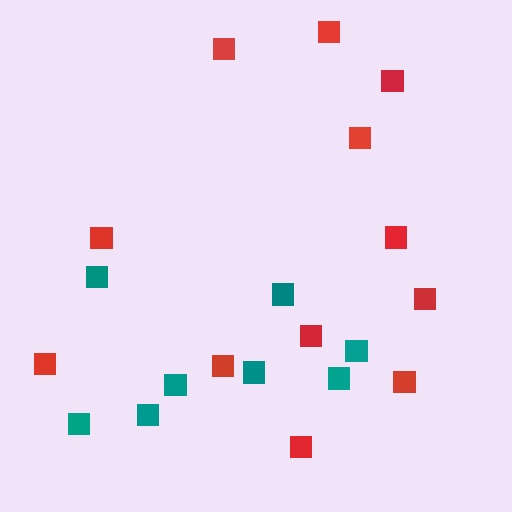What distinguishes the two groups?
There are 2 groups: one group of teal squares (8) and one group of red squares (12).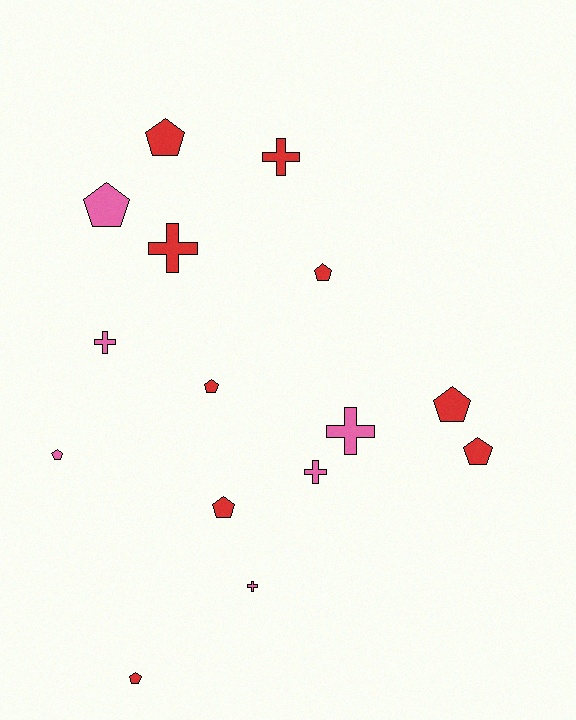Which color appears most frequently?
Red, with 9 objects.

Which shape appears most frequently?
Pentagon, with 9 objects.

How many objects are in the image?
There are 15 objects.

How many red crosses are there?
There are 2 red crosses.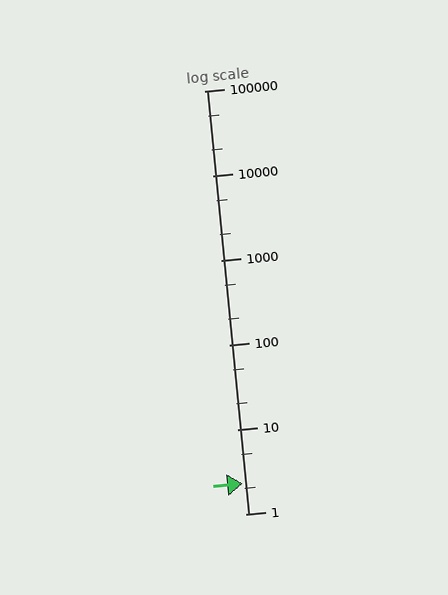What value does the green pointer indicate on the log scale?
The pointer indicates approximately 2.3.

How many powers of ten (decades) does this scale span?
The scale spans 5 decades, from 1 to 100000.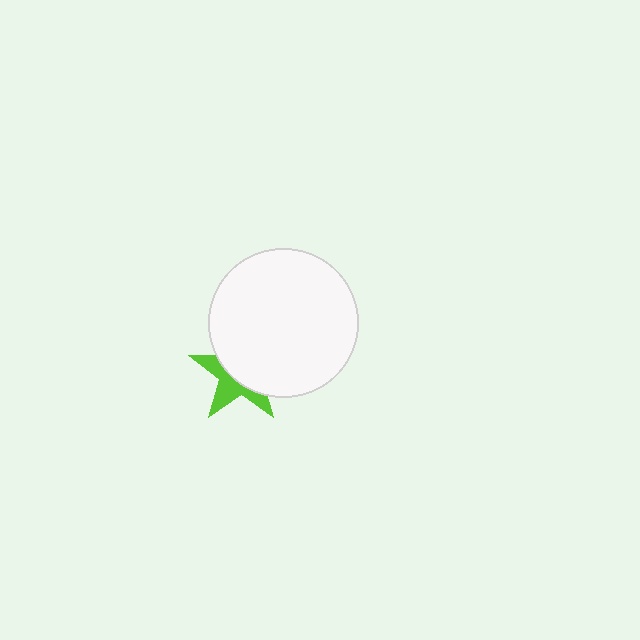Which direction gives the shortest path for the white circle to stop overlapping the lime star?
Moving toward the upper-right gives the shortest separation.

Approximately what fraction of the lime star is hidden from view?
Roughly 59% of the lime star is hidden behind the white circle.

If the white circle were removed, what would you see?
You would see the complete lime star.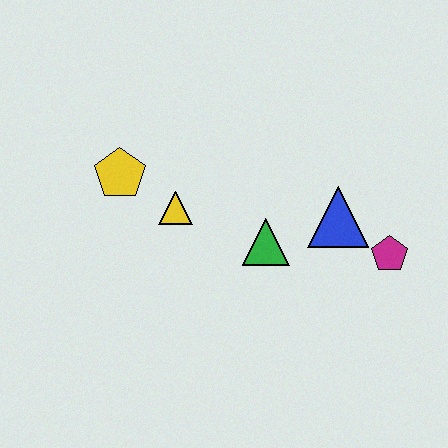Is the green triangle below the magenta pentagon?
No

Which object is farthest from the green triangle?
The yellow pentagon is farthest from the green triangle.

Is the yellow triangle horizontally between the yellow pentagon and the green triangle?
Yes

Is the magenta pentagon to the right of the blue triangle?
Yes